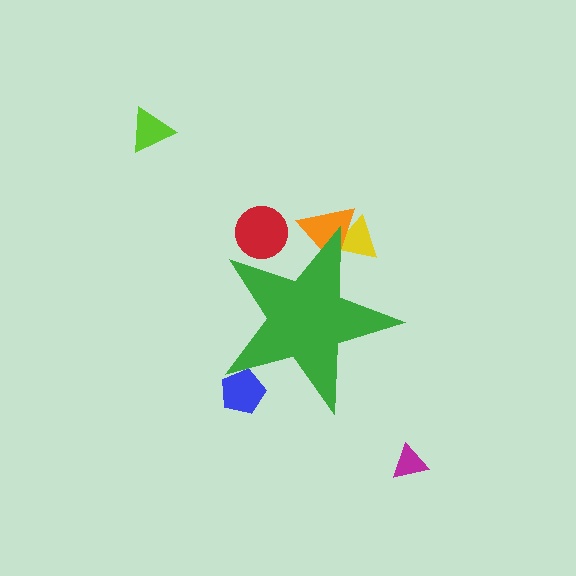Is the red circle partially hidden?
Yes, the red circle is partially hidden behind the green star.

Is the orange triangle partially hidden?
Yes, the orange triangle is partially hidden behind the green star.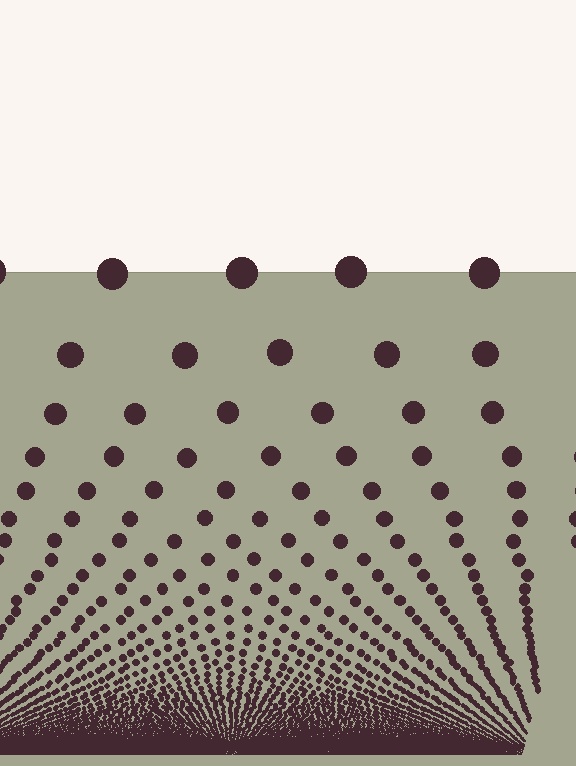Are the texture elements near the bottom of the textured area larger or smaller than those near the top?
Smaller. The gradient is inverted — elements near the bottom are smaller and denser.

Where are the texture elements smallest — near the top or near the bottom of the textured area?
Near the bottom.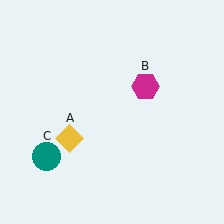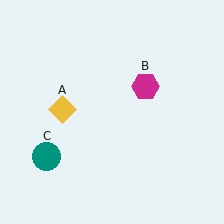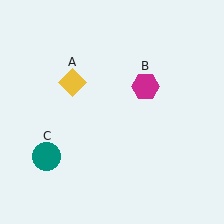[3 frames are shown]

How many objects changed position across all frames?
1 object changed position: yellow diamond (object A).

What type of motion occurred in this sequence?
The yellow diamond (object A) rotated clockwise around the center of the scene.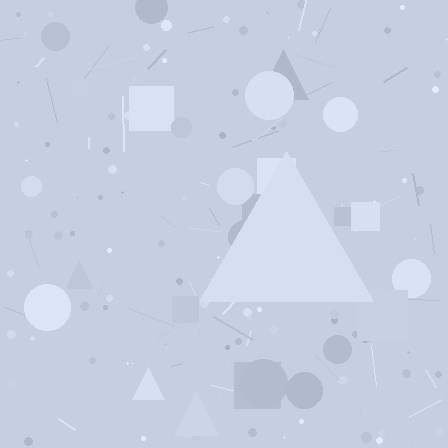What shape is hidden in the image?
A triangle is hidden in the image.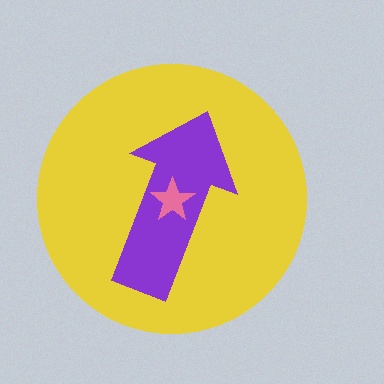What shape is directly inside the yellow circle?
The purple arrow.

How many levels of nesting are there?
3.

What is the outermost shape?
The yellow circle.